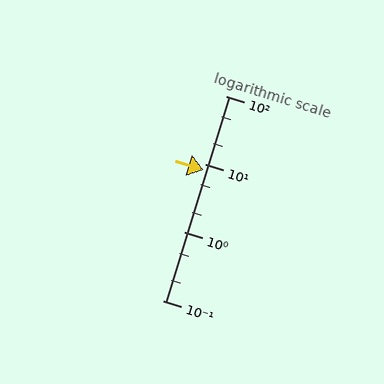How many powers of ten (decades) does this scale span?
The scale spans 3 decades, from 0.1 to 100.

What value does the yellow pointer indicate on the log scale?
The pointer indicates approximately 8.2.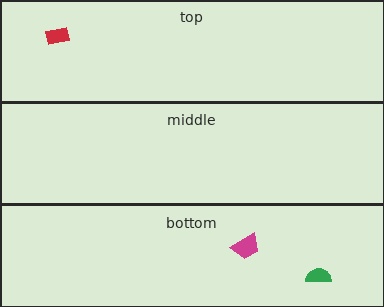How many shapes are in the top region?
1.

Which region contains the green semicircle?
The bottom region.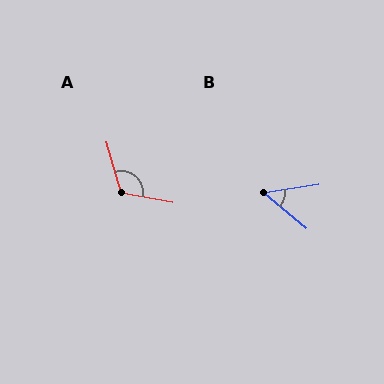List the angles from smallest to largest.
B (49°), A (116°).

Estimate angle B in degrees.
Approximately 49 degrees.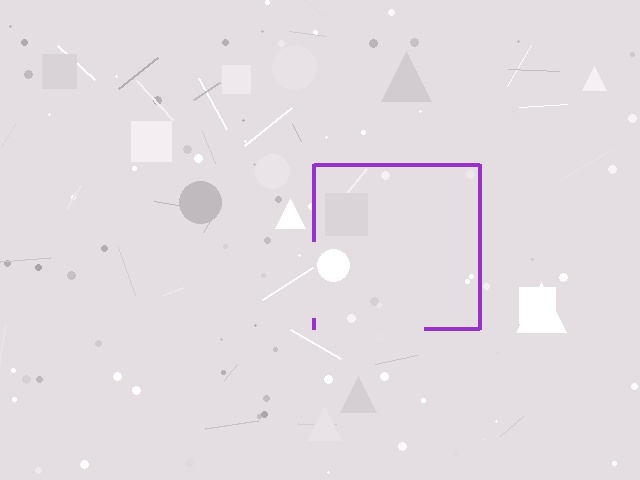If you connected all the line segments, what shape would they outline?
They would outline a square.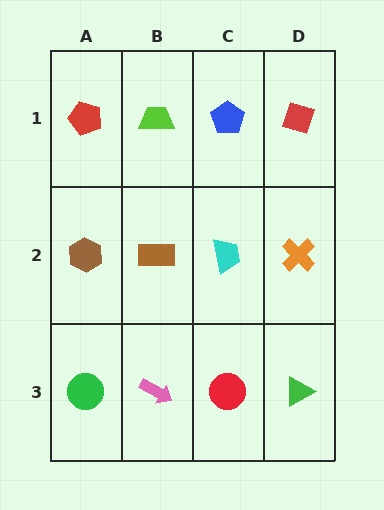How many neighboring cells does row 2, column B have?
4.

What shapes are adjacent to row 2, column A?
A red pentagon (row 1, column A), a green circle (row 3, column A), a brown rectangle (row 2, column B).